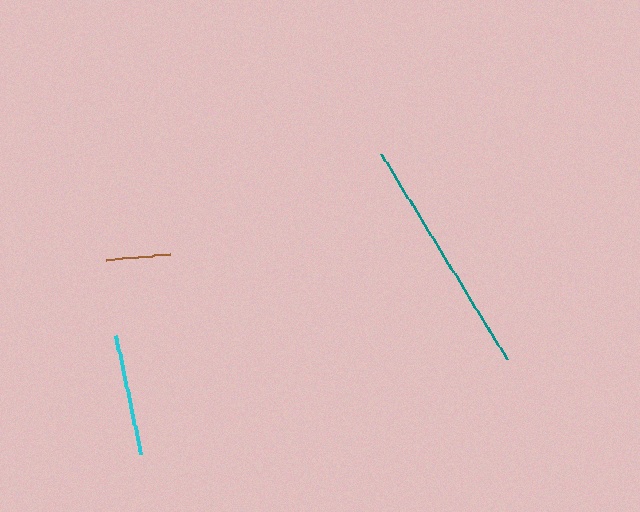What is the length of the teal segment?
The teal segment is approximately 240 pixels long.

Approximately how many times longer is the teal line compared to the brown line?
The teal line is approximately 3.7 times the length of the brown line.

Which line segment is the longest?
The teal line is the longest at approximately 240 pixels.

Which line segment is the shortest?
The brown line is the shortest at approximately 64 pixels.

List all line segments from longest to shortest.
From longest to shortest: teal, cyan, brown.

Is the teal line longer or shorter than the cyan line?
The teal line is longer than the cyan line.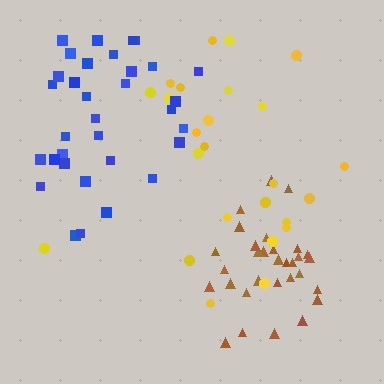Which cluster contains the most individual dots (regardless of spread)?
Blue (33).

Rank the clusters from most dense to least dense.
brown, blue, yellow.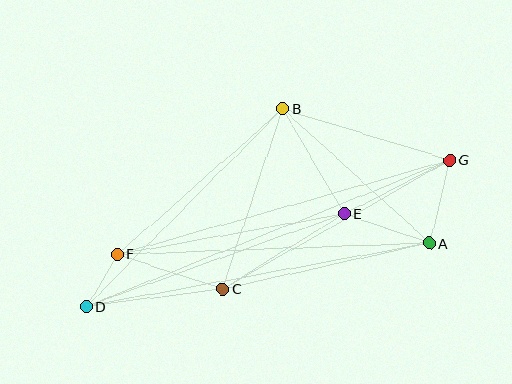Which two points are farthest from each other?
Points D and G are farthest from each other.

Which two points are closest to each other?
Points D and F are closest to each other.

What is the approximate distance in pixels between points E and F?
The distance between E and F is approximately 230 pixels.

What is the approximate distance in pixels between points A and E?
The distance between A and E is approximately 91 pixels.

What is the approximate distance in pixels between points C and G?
The distance between C and G is approximately 261 pixels.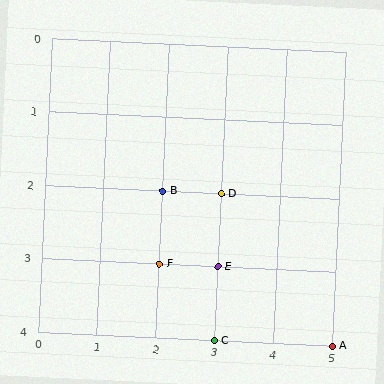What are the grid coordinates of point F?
Point F is at grid coordinates (2, 3).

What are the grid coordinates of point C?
Point C is at grid coordinates (3, 4).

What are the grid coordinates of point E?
Point E is at grid coordinates (3, 3).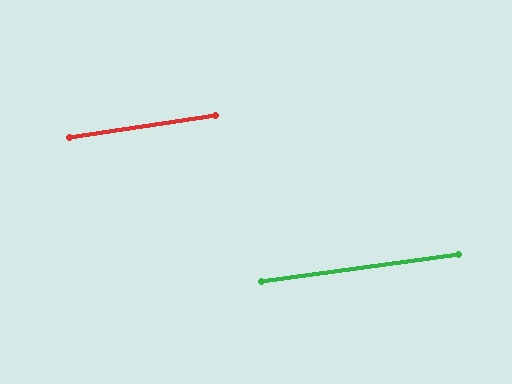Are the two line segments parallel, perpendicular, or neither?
Parallel — their directions differ by only 0.5°.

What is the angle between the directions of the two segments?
Approximately 1 degree.